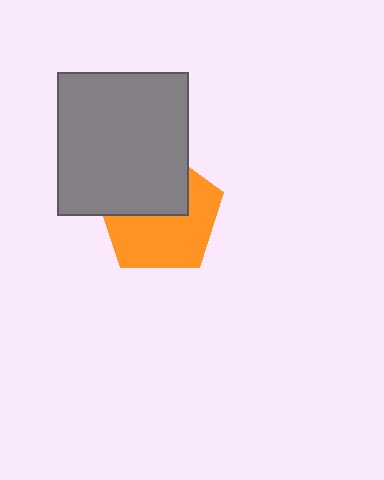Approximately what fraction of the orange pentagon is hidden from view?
Roughly 43% of the orange pentagon is hidden behind the gray rectangle.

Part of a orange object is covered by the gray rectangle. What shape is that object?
It is a pentagon.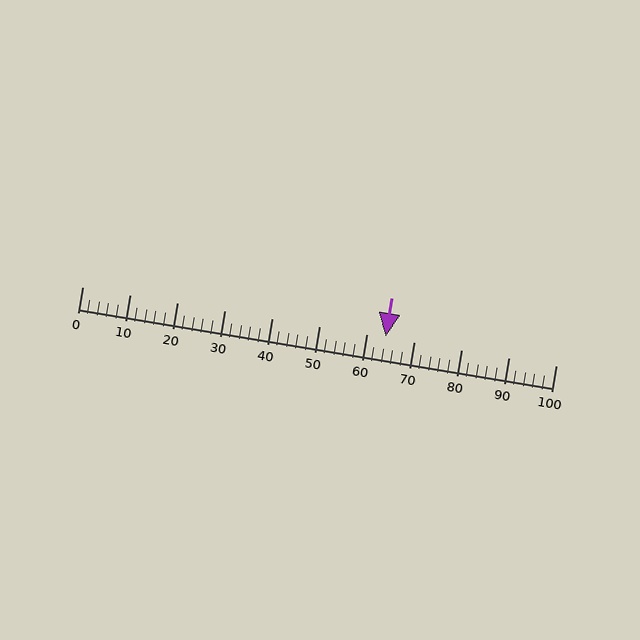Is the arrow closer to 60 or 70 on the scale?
The arrow is closer to 60.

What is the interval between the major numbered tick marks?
The major tick marks are spaced 10 units apart.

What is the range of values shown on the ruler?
The ruler shows values from 0 to 100.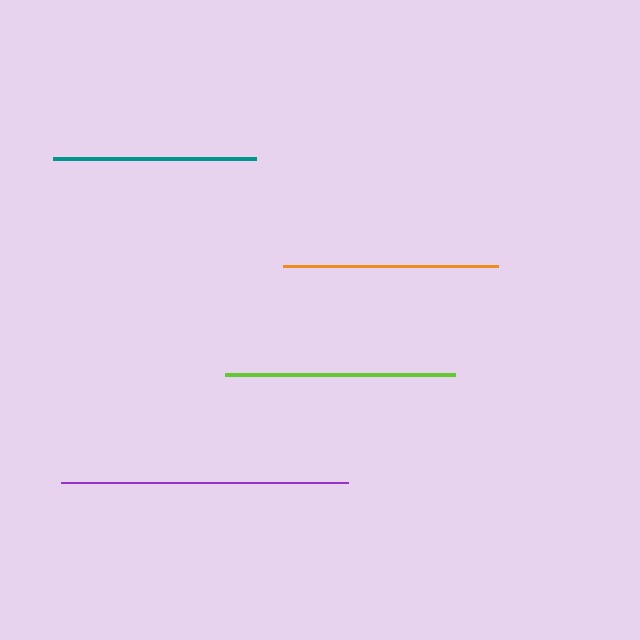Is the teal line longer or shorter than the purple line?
The purple line is longer than the teal line.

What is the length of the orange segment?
The orange segment is approximately 214 pixels long.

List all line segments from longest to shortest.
From longest to shortest: purple, lime, orange, teal.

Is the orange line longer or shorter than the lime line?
The lime line is longer than the orange line.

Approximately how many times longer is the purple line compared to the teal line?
The purple line is approximately 1.4 times the length of the teal line.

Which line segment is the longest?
The purple line is the longest at approximately 288 pixels.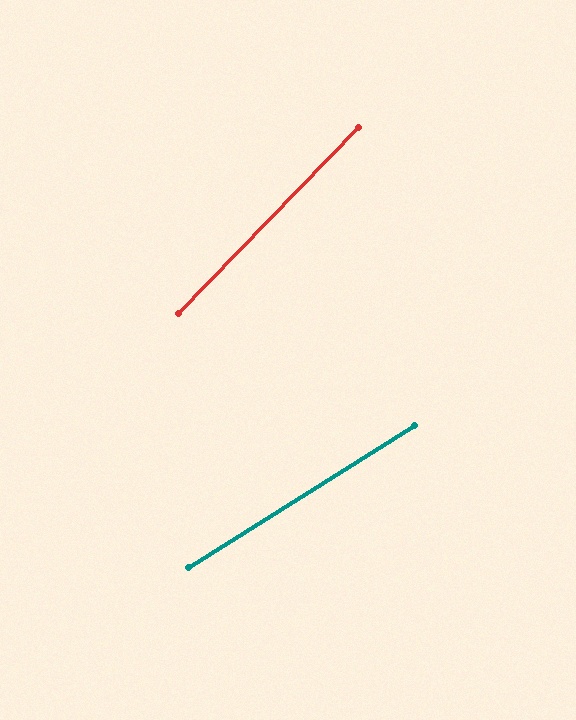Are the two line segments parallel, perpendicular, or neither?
Neither parallel nor perpendicular — they differ by about 14°.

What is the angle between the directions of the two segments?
Approximately 14 degrees.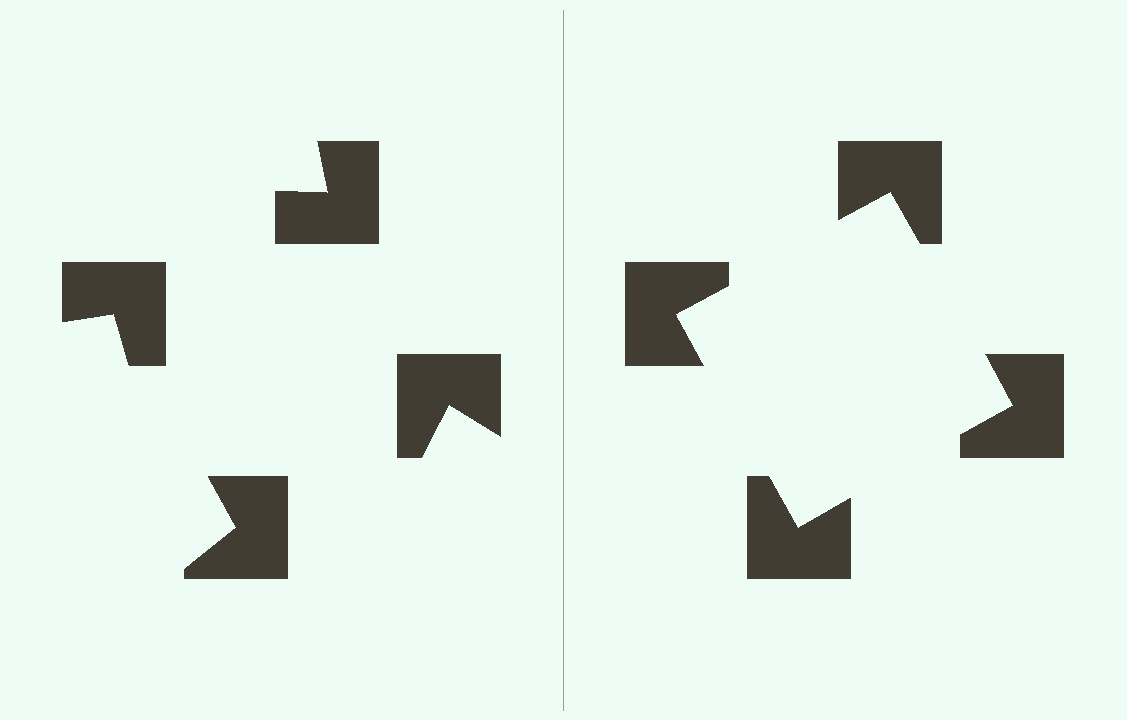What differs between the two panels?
The notched squares are positioned identically on both sides; only the wedge orientations differ. On the right they align to a square; on the left they are misaligned.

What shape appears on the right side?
An illusory square.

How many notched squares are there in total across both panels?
8 — 4 on each side.